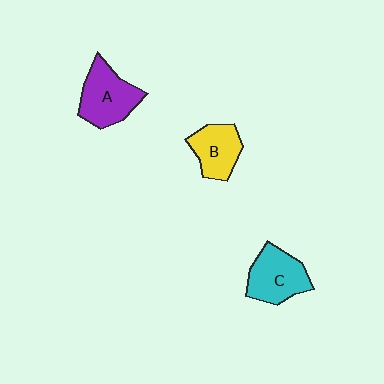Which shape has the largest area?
Shape A (purple).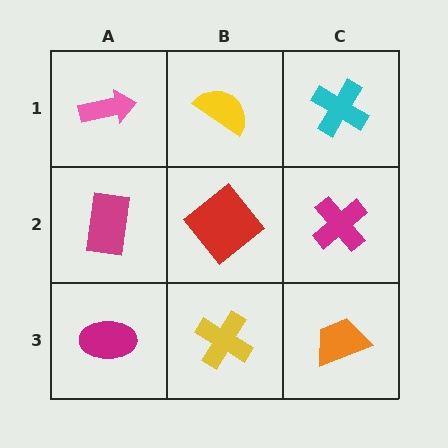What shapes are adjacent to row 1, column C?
A magenta cross (row 2, column C), a yellow semicircle (row 1, column B).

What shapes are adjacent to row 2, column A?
A pink arrow (row 1, column A), a magenta ellipse (row 3, column A), a red diamond (row 2, column B).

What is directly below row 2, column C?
An orange trapezoid.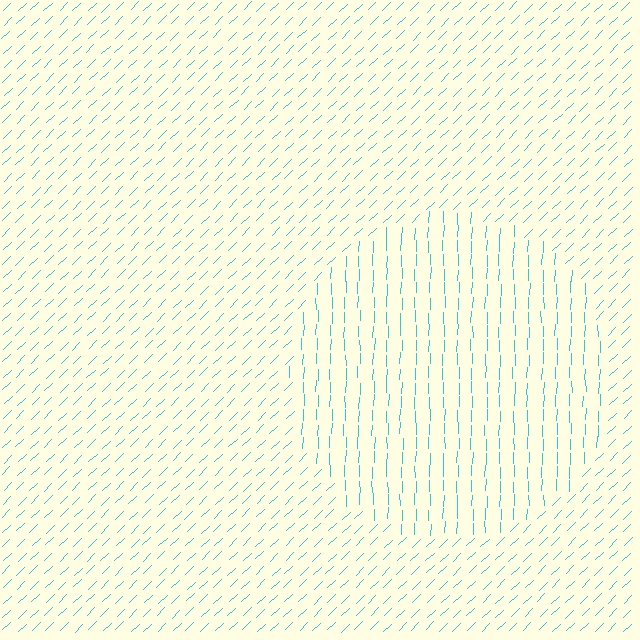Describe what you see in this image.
The image is filled with small cyan line segments. A circle region in the image has lines oriented differently from the surrounding lines, creating a visible texture boundary.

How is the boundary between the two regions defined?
The boundary is defined purely by a change in line orientation (approximately 45 degrees difference). All lines are the same color and thickness.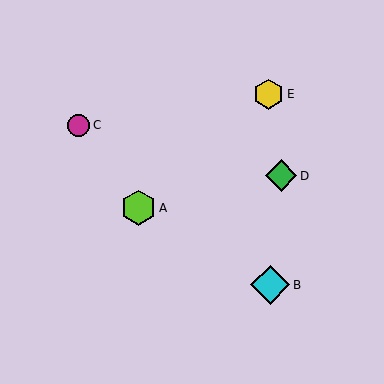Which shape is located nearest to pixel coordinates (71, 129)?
The magenta circle (labeled C) at (79, 125) is nearest to that location.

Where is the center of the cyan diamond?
The center of the cyan diamond is at (270, 285).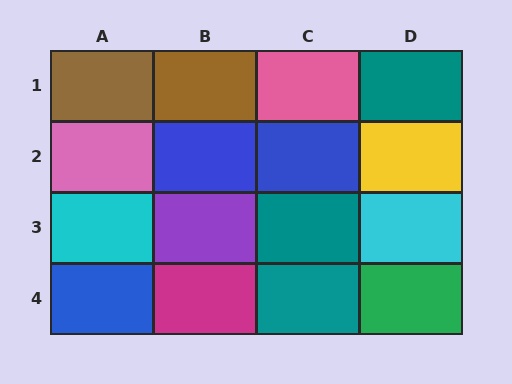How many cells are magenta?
1 cell is magenta.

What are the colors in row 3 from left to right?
Cyan, purple, teal, cyan.